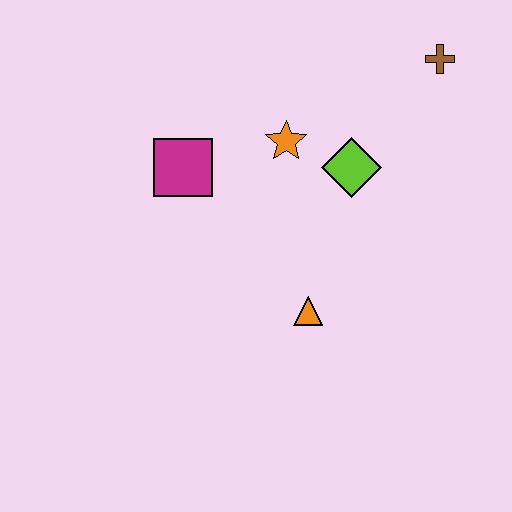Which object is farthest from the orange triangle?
The brown cross is farthest from the orange triangle.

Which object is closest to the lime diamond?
The orange star is closest to the lime diamond.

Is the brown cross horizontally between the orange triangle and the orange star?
No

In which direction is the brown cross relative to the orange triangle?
The brown cross is above the orange triangle.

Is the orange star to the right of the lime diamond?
No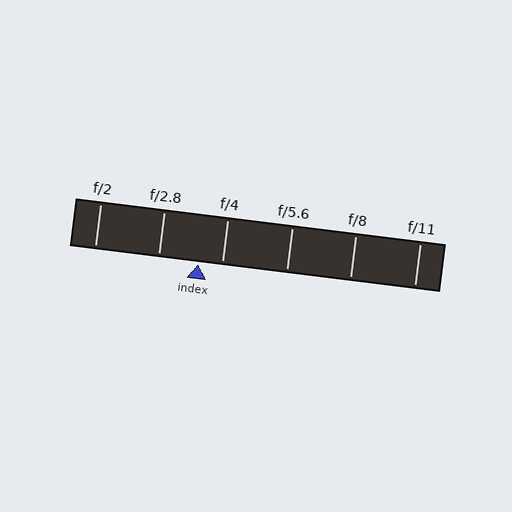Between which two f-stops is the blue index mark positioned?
The index mark is between f/2.8 and f/4.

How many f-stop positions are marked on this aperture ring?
There are 6 f-stop positions marked.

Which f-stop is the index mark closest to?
The index mark is closest to f/4.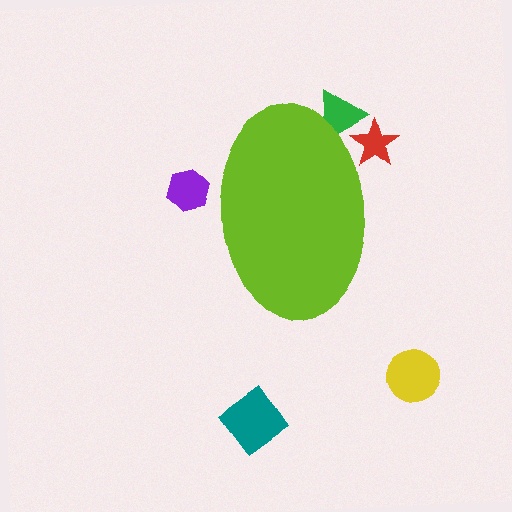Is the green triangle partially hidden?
Yes, the green triangle is partially hidden behind the lime ellipse.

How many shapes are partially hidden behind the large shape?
3 shapes are partially hidden.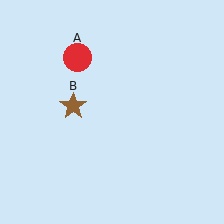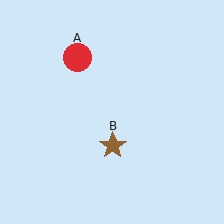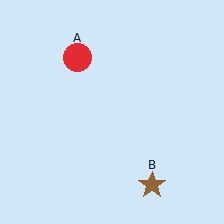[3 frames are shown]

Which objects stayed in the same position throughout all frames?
Red circle (object A) remained stationary.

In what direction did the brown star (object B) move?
The brown star (object B) moved down and to the right.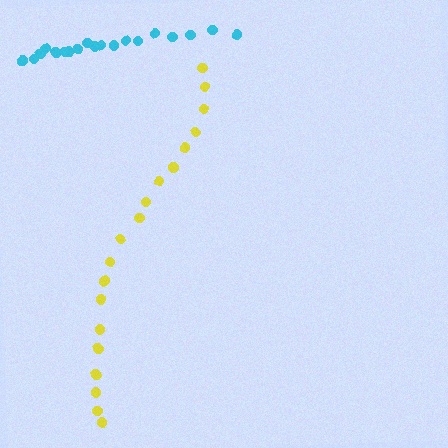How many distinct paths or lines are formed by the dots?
There are 2 distinct paths.